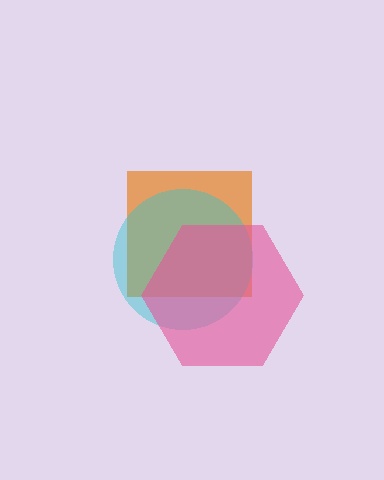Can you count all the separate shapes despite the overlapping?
Yes, there are 3 separate shapes.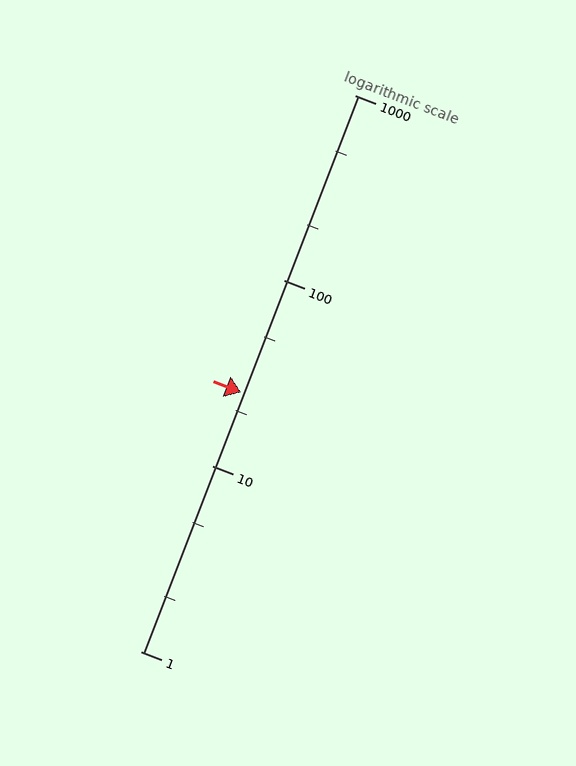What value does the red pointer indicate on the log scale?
The pointer indicates approximately 25.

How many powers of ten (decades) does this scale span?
The scale spans 3 decades, from 1 to 1000.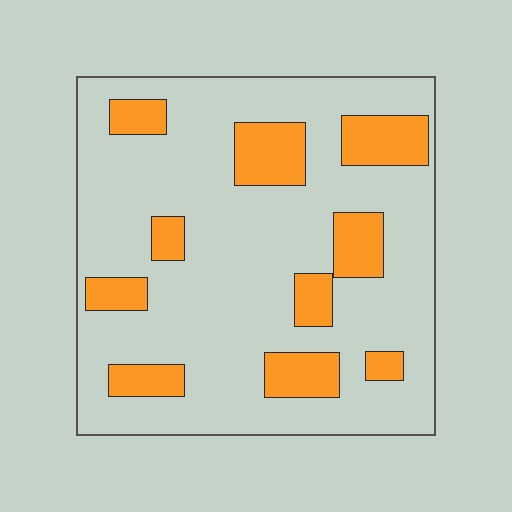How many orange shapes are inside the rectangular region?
10.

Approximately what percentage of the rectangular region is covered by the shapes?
Approximately 20%.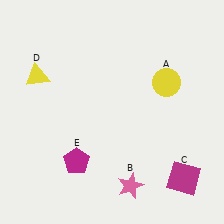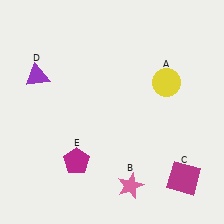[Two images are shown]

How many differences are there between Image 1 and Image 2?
There is 1 difference between the two images.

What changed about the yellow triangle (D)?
In Image 1, D is yellow. In Image 2, it changed to purple.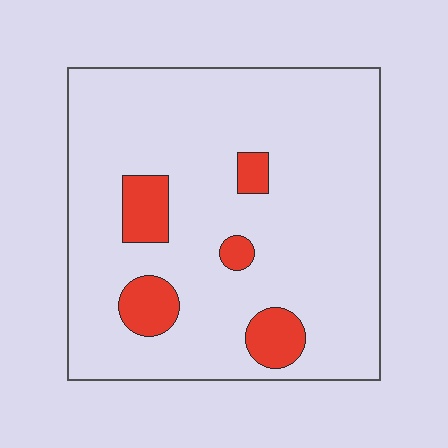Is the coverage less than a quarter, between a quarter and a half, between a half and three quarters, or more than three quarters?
Less than a quarter.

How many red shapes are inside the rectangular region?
5.